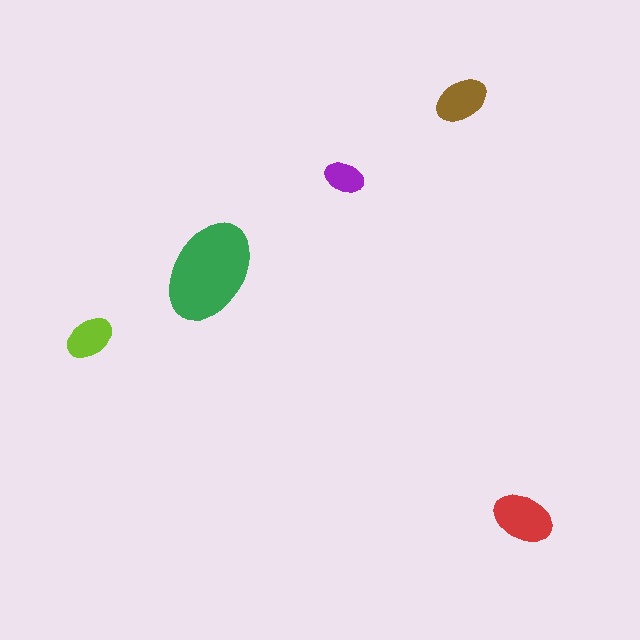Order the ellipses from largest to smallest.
the green one, the red one, the brown one, the lime one, the purple one.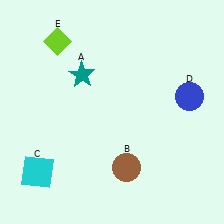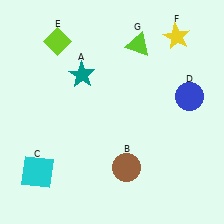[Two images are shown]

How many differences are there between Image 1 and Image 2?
There are 2 differences between the two images.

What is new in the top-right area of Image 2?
A yellow star (F) was added in the top-right area of Image 2.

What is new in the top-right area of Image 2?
A lime triangle (G) was added in the top-right area of Image 2.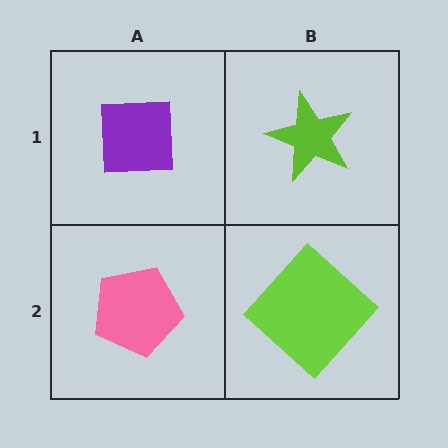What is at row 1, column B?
A lime star.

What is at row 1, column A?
A purple square.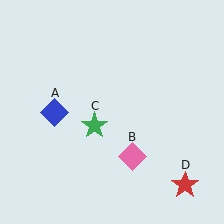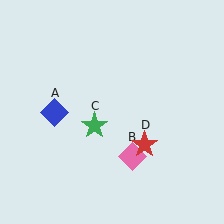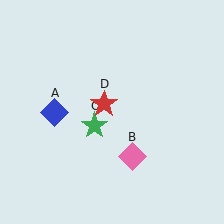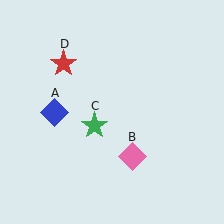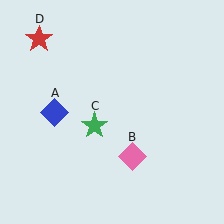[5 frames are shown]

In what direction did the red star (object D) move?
The red star (object D) moved up and to the left.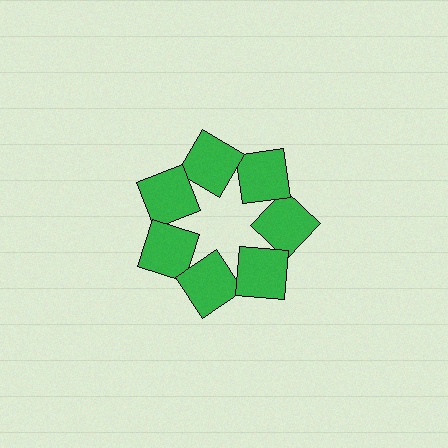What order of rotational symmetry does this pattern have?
This pattern has 7-fold rotational symmetry.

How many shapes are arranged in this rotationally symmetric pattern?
There are 7 shapes, arranged in 7 groups of 1.